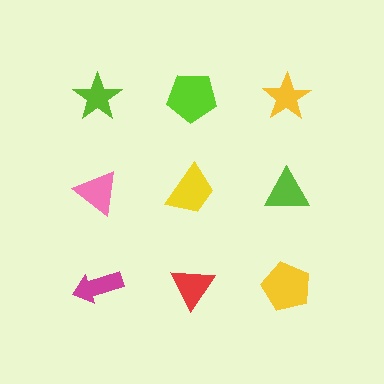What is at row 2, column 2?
A yellow trapezoid.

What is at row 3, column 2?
A red triangle.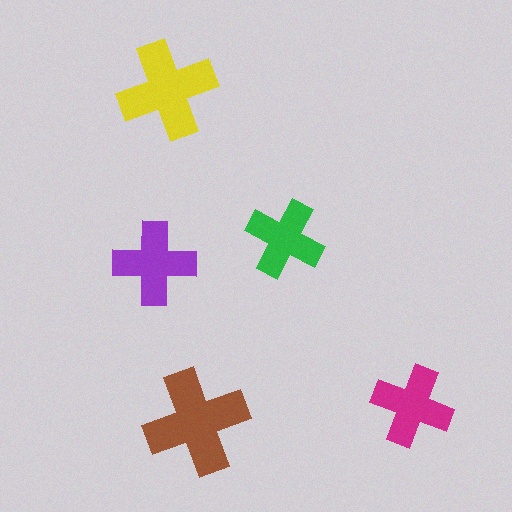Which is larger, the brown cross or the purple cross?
The brown one.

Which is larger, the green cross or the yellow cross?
The yellow one.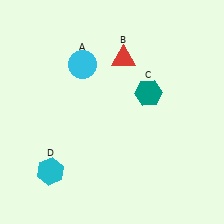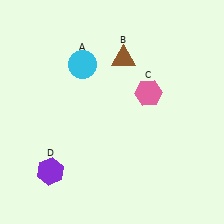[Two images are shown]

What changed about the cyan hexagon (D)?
In Image 1, D is cyan. In Image 2, it changed to purple.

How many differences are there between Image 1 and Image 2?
There are 3 differences between the two images.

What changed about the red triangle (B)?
In Image 1, B is red. In Image 2, it changed to brown.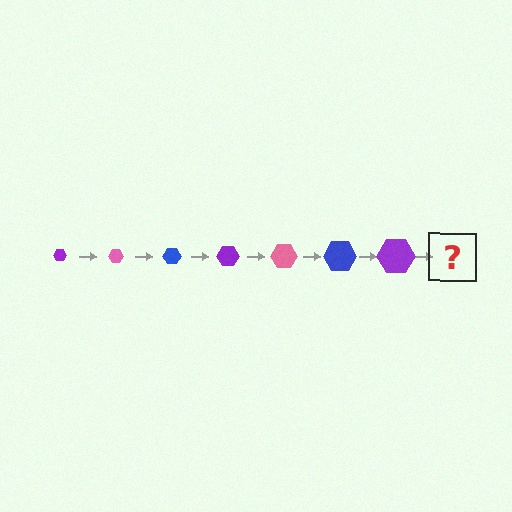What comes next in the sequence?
The next element should be a pink hexagon, larger than the previous one.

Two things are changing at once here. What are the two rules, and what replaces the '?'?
The two rules are that the hexagon grows larger each step and the color cycles through purple, pink, and blue. The '?' should be a pink hexagon, larger than the previous one.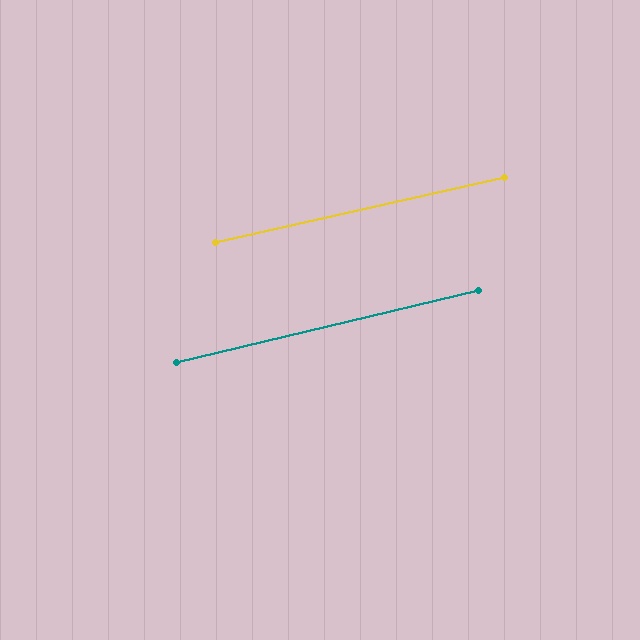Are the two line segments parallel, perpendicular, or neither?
Parallel — their directions differ by only 0.7°.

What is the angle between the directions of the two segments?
Approximately 1 degree.